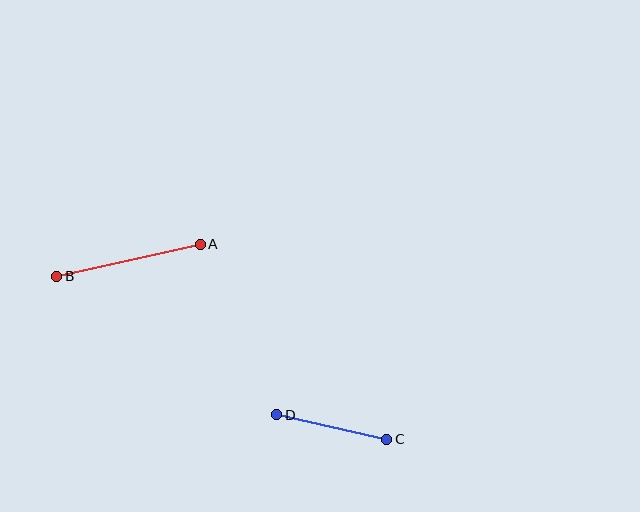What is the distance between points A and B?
The distance is approximately 147 pixels.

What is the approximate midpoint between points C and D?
The midpoint is at approximately (332, 427) pixels.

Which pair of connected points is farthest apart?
Points A and B are farthest apart.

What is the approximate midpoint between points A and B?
The midpoint is at approximately (128, 260) pixels.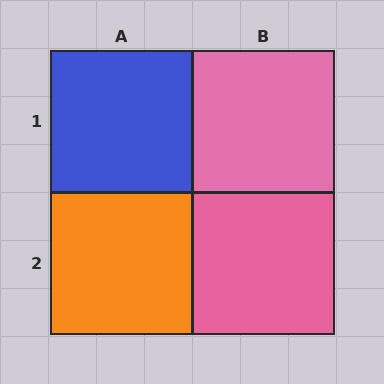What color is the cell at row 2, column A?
Orange.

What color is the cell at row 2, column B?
Pink.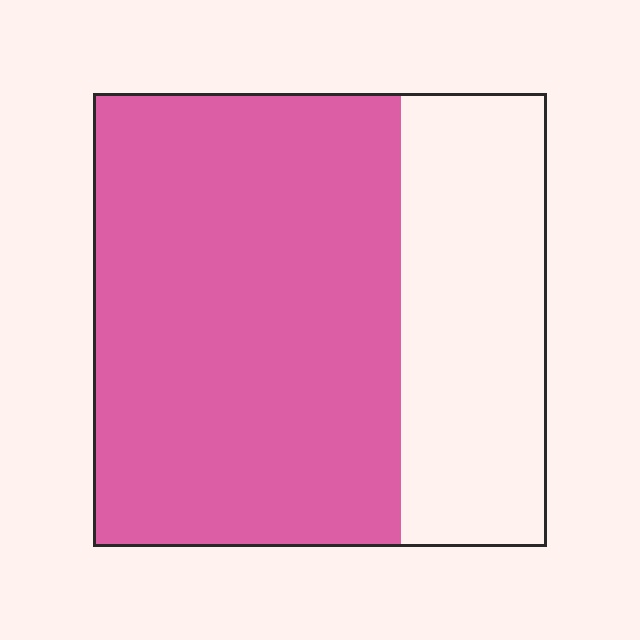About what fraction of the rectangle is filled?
About two thirds (2/3).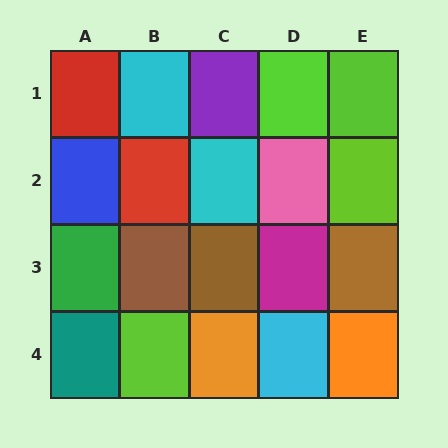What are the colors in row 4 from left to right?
Teal, lime, orange, cyan, orange.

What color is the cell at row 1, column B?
Cyan.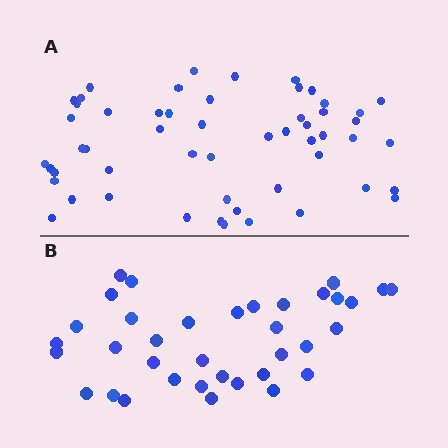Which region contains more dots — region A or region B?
Region A (the top region) has more dots.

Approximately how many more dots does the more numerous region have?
Region A has approximately 20 more dots than region B.